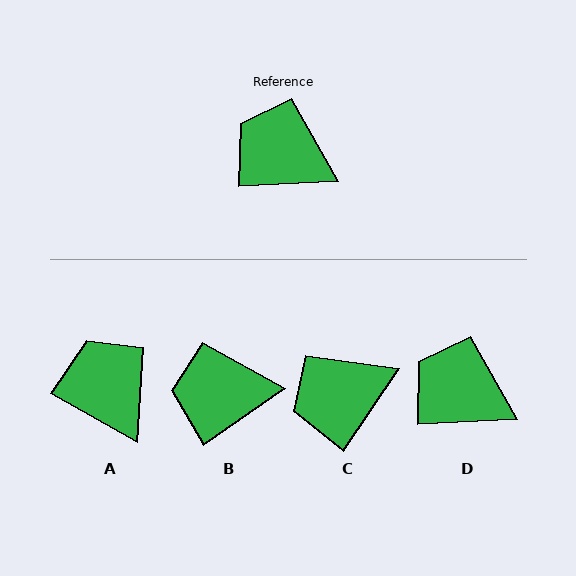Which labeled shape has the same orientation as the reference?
D.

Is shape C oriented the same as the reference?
No, it is off by about 53 degrees.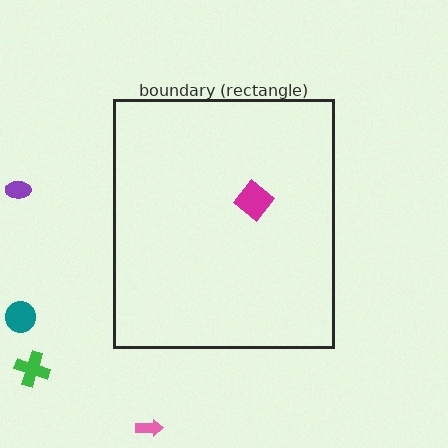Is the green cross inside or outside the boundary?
Outside.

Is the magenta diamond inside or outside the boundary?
Inside.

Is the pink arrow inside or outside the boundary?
Outside.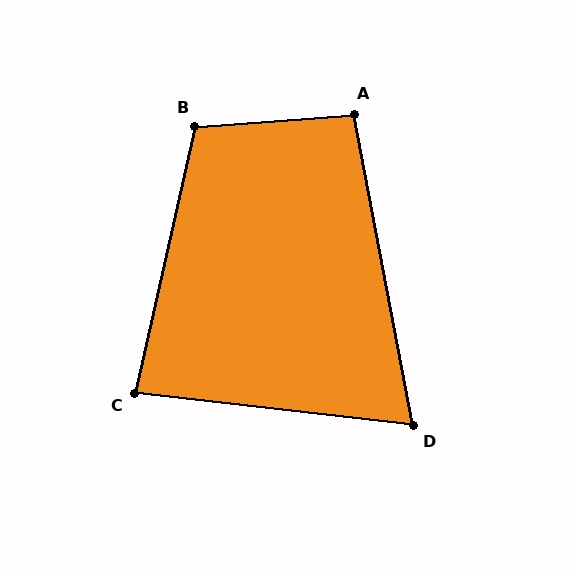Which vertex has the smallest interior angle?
D, at approximately 73 degrees.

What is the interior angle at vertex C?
Approximately 84 degrees (acute).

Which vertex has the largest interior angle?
B, at approximately 107 degrees.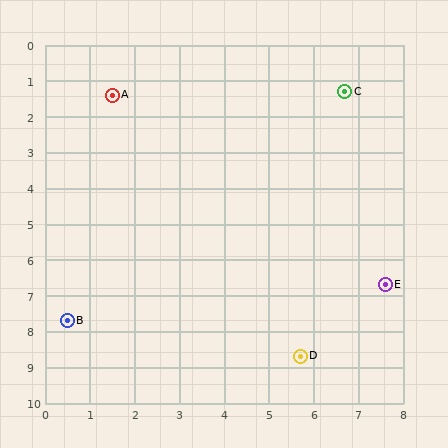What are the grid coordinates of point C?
Point C is at approximately (6.7, 1.3).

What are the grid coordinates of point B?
Point B is at approximately (0.5, 7.7).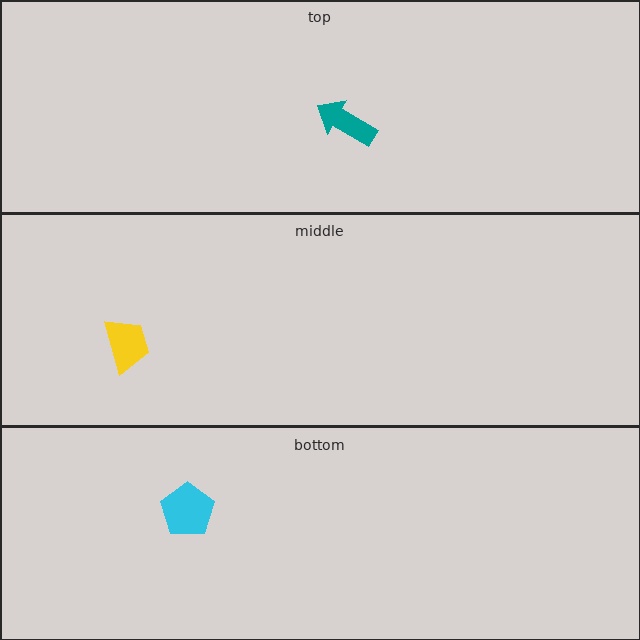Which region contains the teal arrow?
The top region.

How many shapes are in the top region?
1.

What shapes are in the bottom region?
The cyan pentagon.